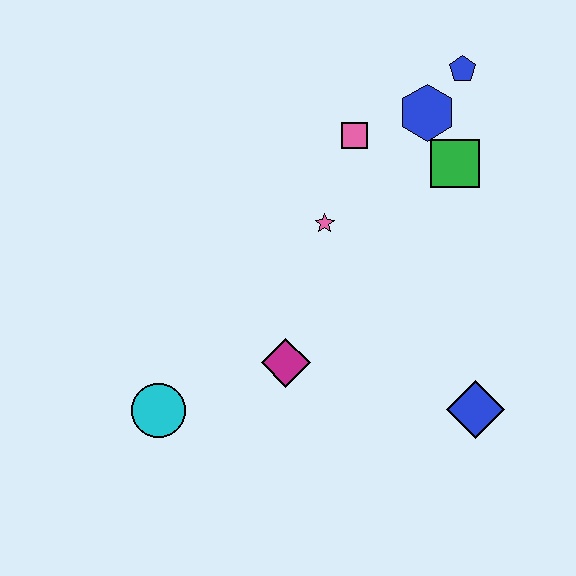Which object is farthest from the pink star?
The cyan circle is farthest from the pink star.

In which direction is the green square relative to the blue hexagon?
The green square is below the blue hexagon.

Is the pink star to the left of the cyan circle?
No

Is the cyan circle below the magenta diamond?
Yes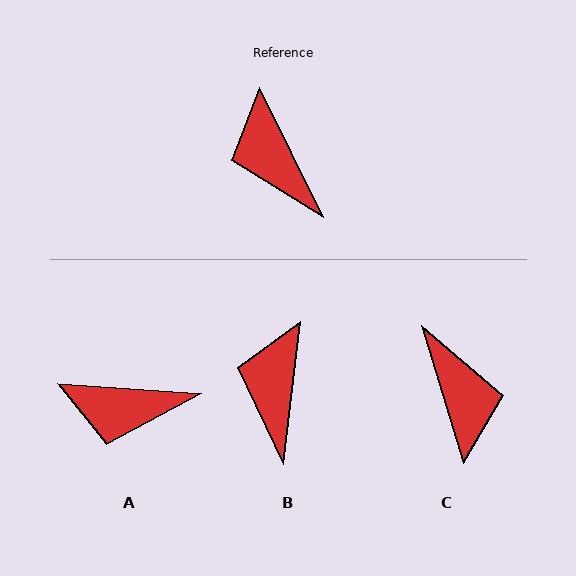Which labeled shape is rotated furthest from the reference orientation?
C, about 171 degrees away.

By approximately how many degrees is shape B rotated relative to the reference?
Approximately 33 degrees clockwise.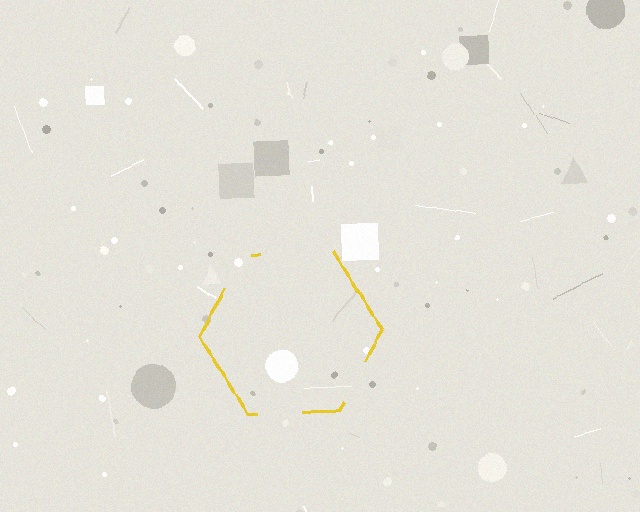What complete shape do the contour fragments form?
The contour fragments form a hexagon.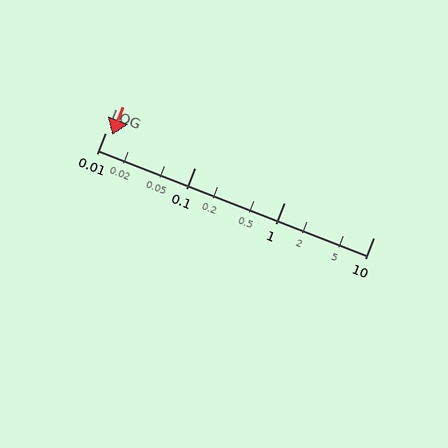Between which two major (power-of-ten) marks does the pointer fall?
The pointer is between 0.01 and 0.1.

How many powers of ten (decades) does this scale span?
The scale spans 3 decades, from 0.01 to 10.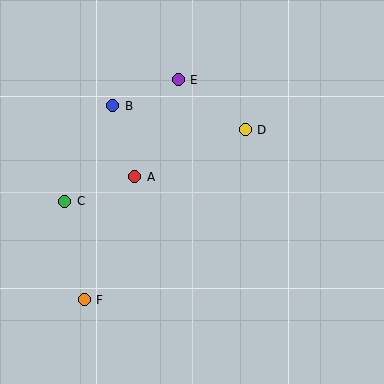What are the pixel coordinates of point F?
Point F is at (84, 300).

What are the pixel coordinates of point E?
Point E is at (178, 80).